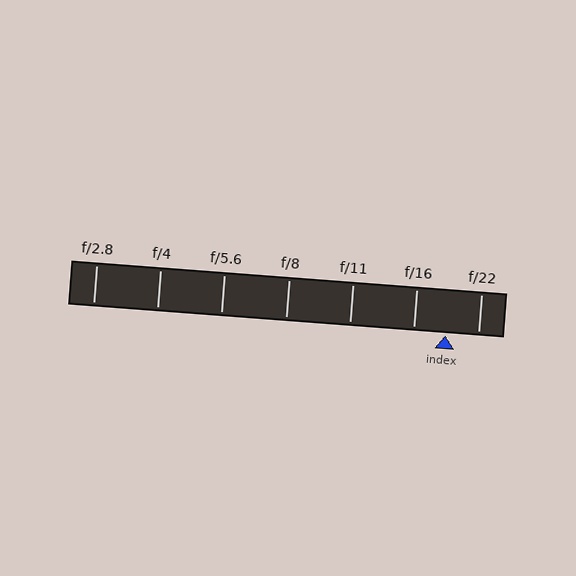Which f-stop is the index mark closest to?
The index mark is closest to f/16.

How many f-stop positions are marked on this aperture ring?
There are 7 f-stop positions marked.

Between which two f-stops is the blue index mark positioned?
The index mark is between f/16 and f/22.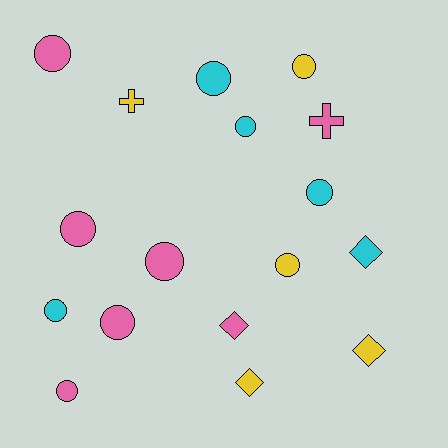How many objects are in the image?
There are 17 objects.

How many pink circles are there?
There are 5 pink circles.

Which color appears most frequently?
Pink, with 7 objects.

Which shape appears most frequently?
Circle, with 11 objects.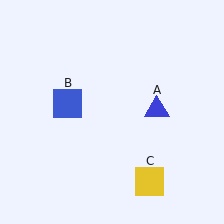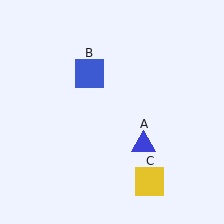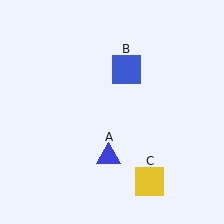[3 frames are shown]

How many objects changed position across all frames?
2 objects changed position: blue triangle (object A), blue square (object B).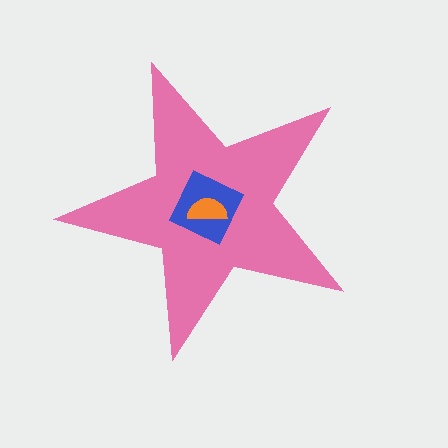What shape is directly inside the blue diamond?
The orange semicircle.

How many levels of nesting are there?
3.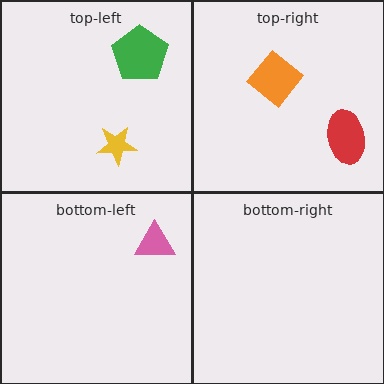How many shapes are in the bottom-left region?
1.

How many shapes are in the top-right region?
2.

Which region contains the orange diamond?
The top-right region.